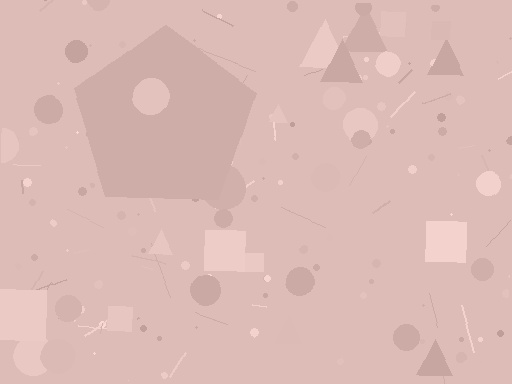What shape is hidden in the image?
A pentagon is hidden in the image.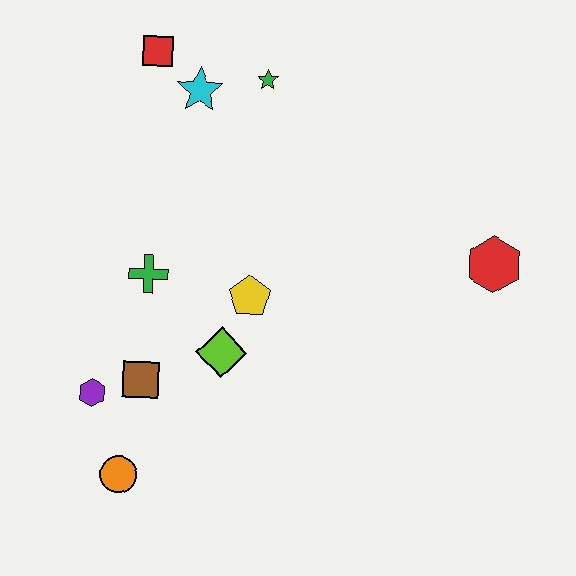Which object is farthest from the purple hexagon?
The red hexagon is farthest from the purple hexagon.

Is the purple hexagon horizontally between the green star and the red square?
No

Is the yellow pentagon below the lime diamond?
No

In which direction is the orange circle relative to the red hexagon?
The orange circle is to the left of the red hexagon.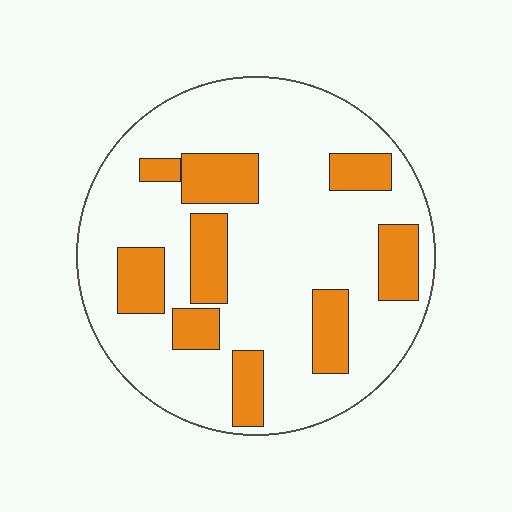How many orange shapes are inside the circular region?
9.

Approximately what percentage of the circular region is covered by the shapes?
Approximately 25%.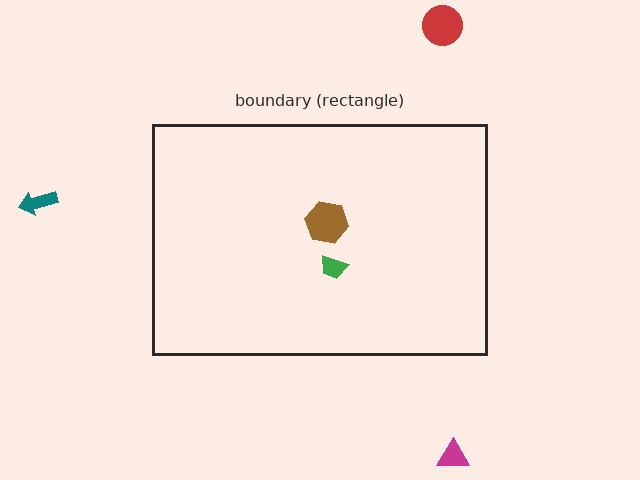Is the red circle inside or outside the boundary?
Outside.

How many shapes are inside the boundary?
2 inside, 3 outside.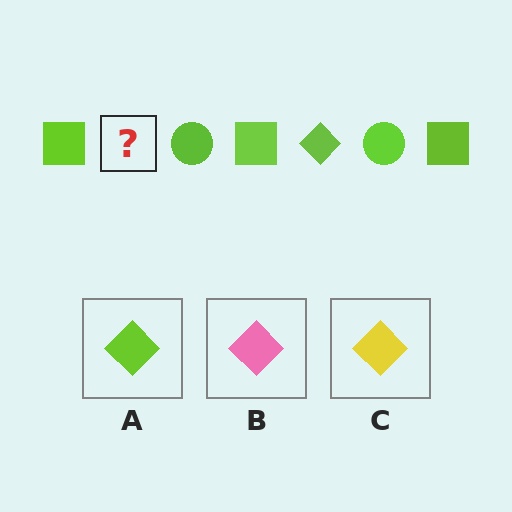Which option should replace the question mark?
Option A.